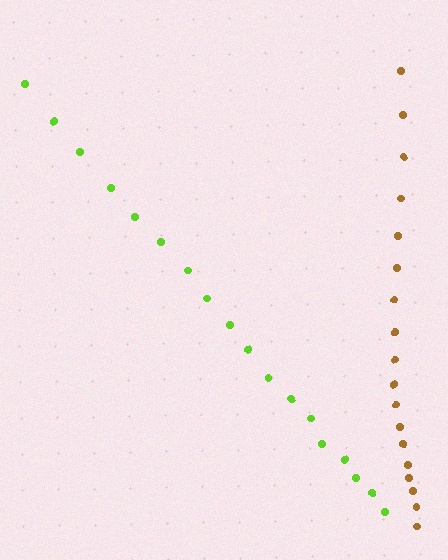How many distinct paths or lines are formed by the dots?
There are 2 distinct paths.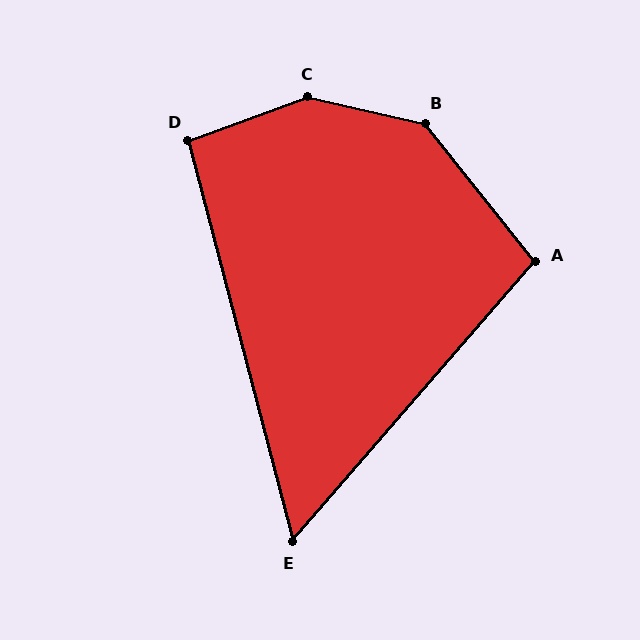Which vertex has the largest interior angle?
C, at approximately 148 degrees.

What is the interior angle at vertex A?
Approximately 101 degrees (obtuse).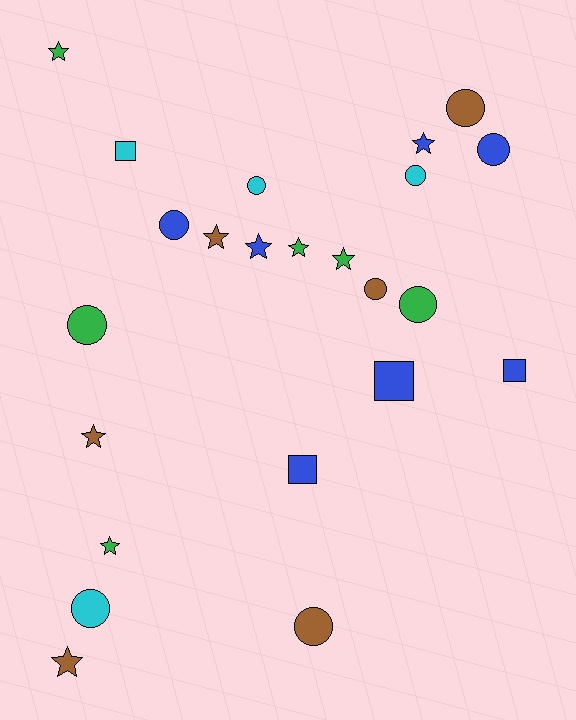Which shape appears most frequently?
Circle, with 10 objects.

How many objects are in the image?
There are 23 objects.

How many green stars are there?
There are 4 green stars.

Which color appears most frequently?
Blue, with 7 objects.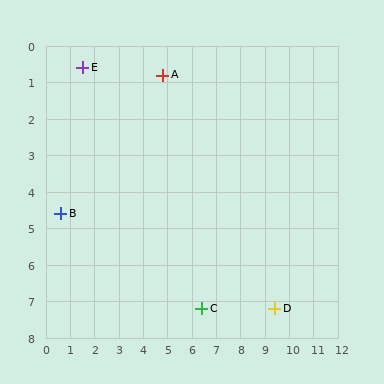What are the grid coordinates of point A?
Point A is at approximately (4.8, 0.8).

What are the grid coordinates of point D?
Point D is at approximately (9.4, 7.2).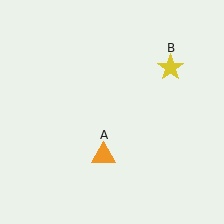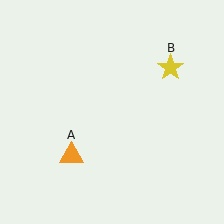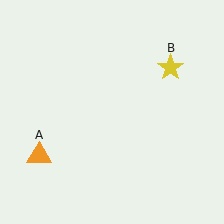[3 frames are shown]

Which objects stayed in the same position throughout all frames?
Yellow star (object B) remained stationary.